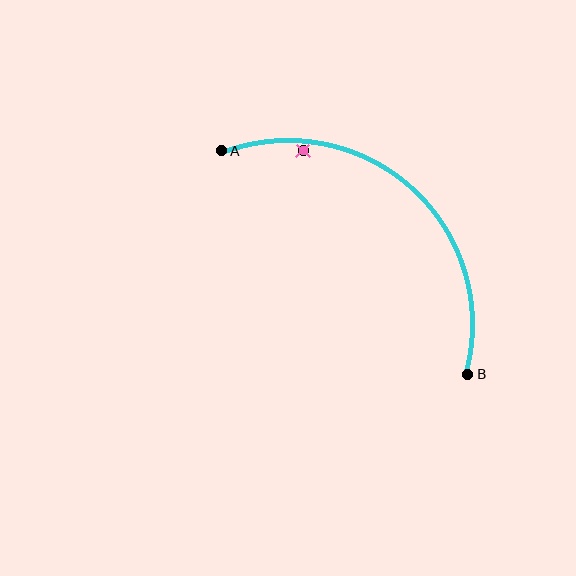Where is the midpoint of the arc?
The arc midpoint is the point on the curve farthest from the straight line joining A and B. It sits above and to the right of that line.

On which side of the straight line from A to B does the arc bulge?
The arc bulges above and to the right of the straight line connecting A and B.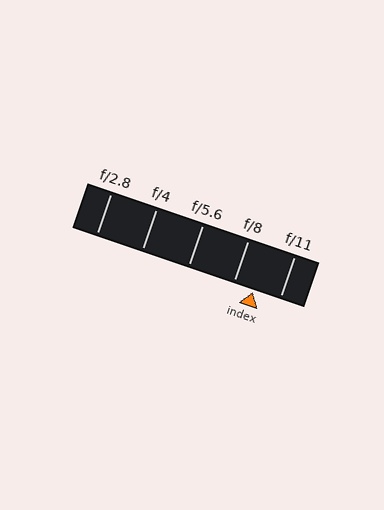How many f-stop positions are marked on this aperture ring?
There are 5 f-stop positions marked.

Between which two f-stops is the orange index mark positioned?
The index mark is between f/8 and f/11.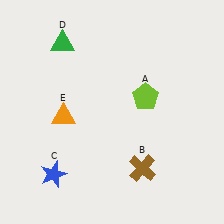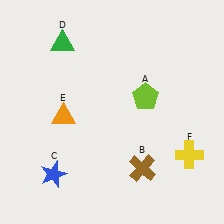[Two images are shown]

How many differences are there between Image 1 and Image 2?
There is 1 difference between the two images.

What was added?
A yellow cross (F) was added in Image 2.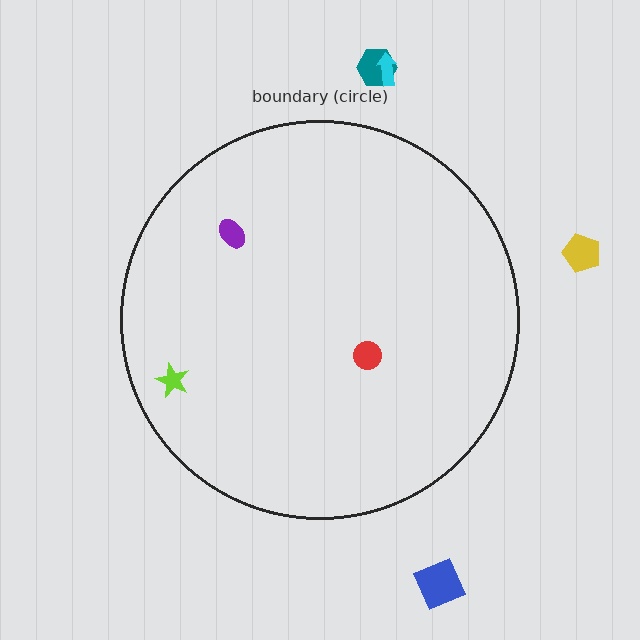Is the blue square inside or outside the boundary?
Outside.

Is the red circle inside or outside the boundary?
Inside.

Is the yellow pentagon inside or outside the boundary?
Outside.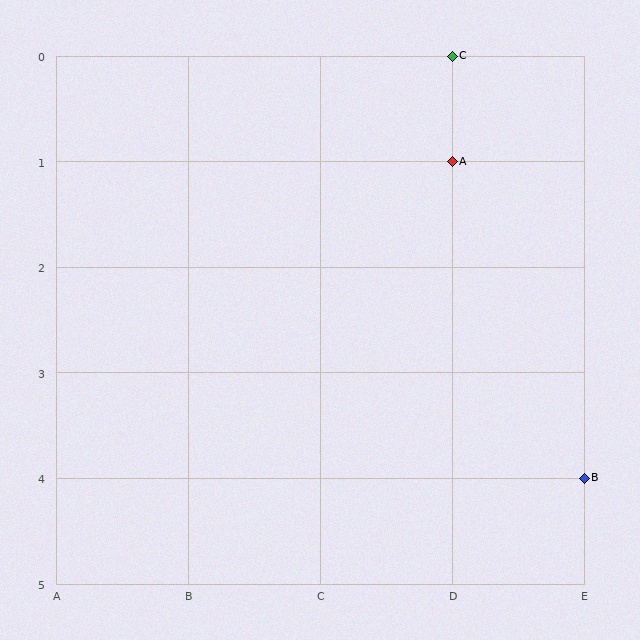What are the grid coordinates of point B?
Point B is at grid coordinates (E, 4).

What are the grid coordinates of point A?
Point A is at grid coordinates (D, 1).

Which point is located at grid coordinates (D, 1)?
Point A is at (D, 1).